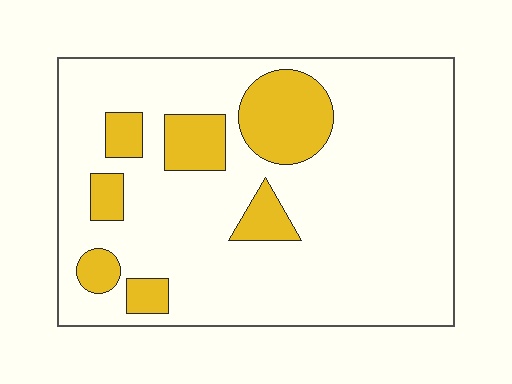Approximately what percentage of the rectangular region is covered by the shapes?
Approximately 20%.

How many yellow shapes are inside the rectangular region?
7.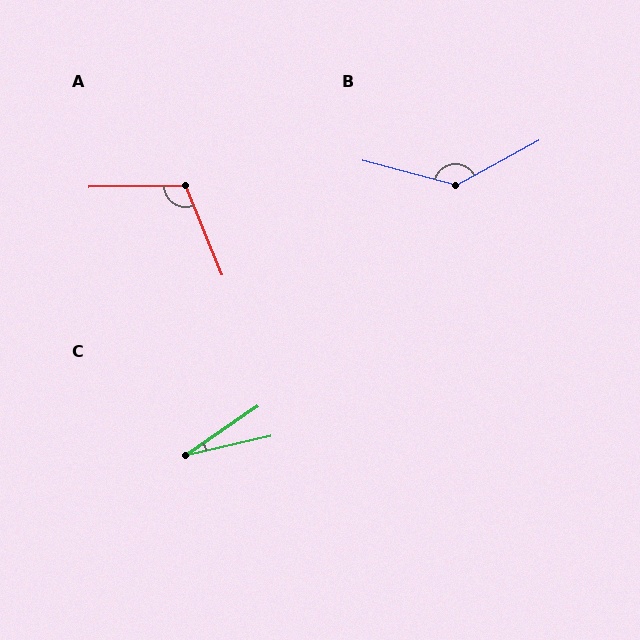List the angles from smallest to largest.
C (21°), A (111°), B (136°).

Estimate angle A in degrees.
Approximately 111 degrees.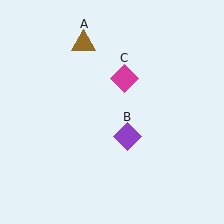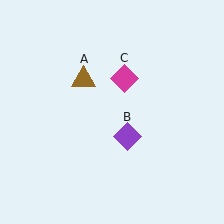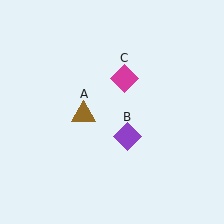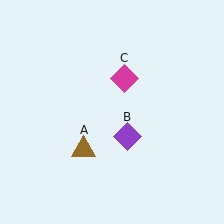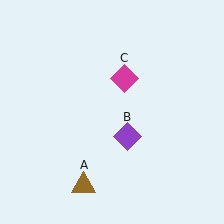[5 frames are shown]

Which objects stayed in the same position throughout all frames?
Purple diamond (object B) and magenta diamond (object C) remained stationary.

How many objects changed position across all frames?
1 object changed position: brown triangle (object A).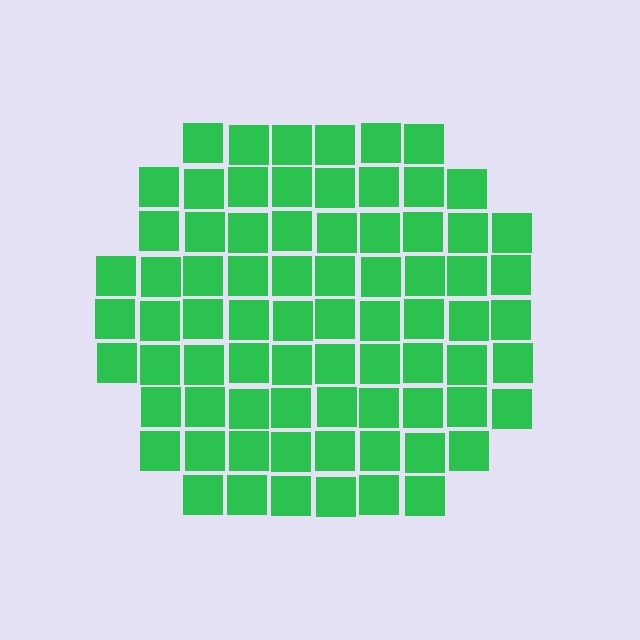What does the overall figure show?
The overall figure shows a circle.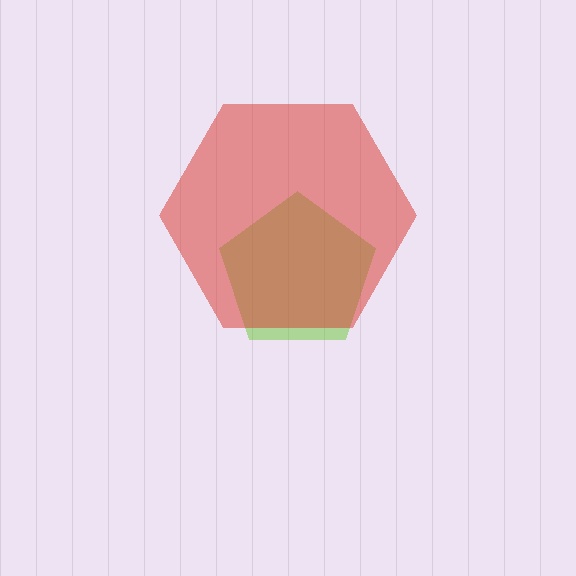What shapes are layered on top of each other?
The layered shapes are: a lime pentagon, a red hexagon.